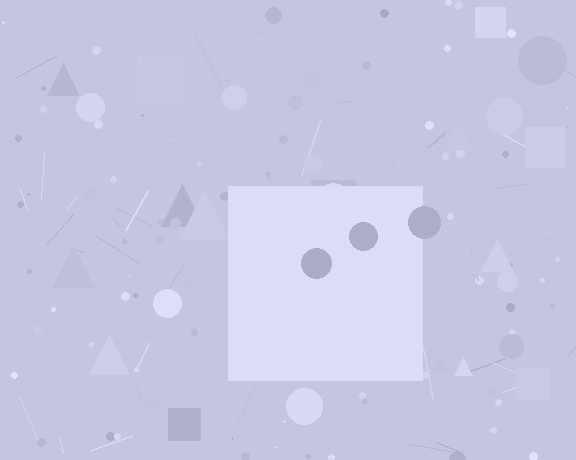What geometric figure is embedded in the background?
A square is embedded in the background.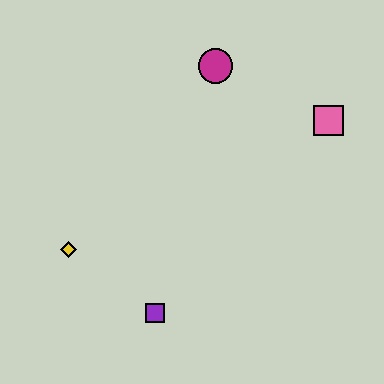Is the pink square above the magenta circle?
No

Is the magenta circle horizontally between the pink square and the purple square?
Yes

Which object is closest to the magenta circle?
The pink square is closest to the magenta circle.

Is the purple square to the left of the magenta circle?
Yes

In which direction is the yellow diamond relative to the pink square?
The yellow diamond is to the left of the pink square.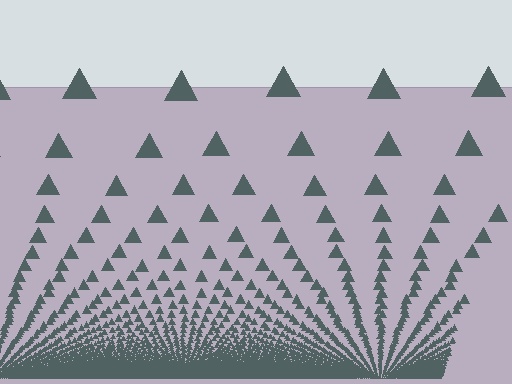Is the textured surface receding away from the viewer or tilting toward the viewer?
The surface appears to tilt toward the viewer. Texture elements get larger and sparser toward the top.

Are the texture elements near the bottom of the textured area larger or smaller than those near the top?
Smaller. The gradient is inverted — elements near the bottom are smaller and denser.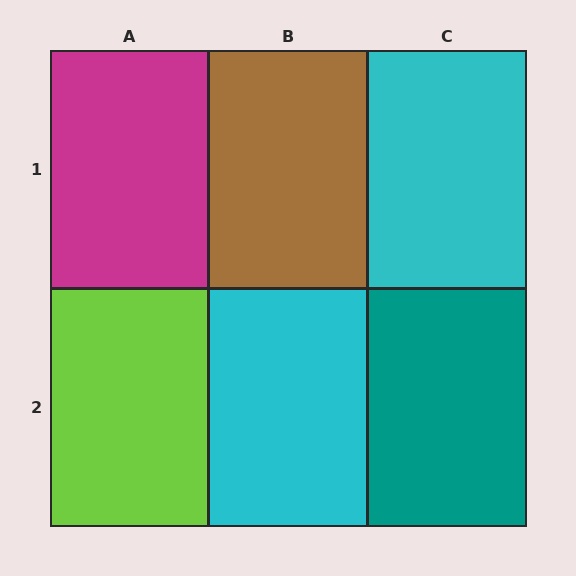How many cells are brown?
1 cell is brown.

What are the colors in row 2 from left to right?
Lime, cyan, teal.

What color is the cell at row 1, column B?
Brown.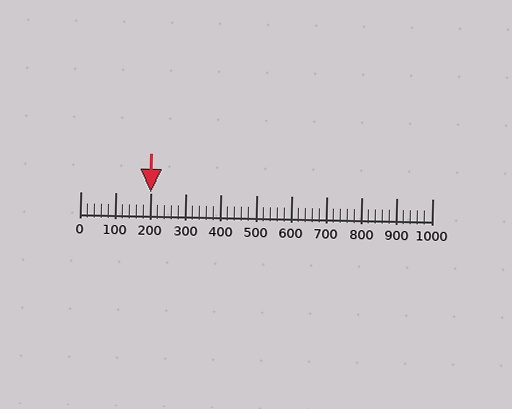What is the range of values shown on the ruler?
The ruler shows values from 0 to 1000.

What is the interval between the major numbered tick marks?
The major tick marks are spaced 100 units apart.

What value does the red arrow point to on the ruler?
The red arrow points to approximately 200.